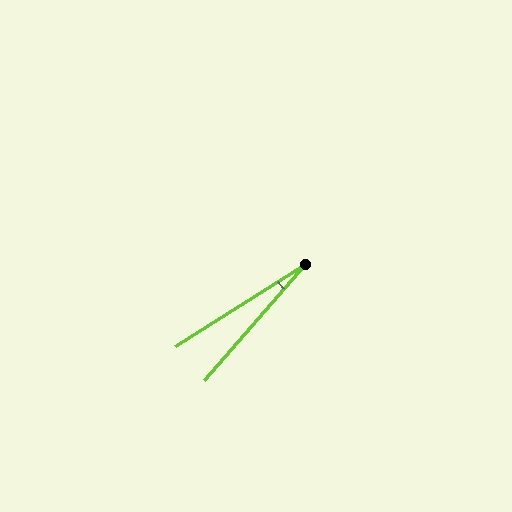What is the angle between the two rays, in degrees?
Approximately 17 degrees.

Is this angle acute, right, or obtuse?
It is acute.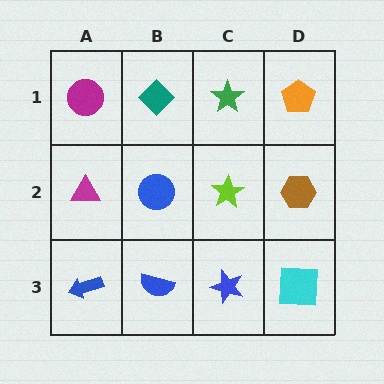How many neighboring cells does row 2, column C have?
4.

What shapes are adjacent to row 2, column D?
An orange pentagon (row 1, column D), a cyan square (row 3, column D), a lime star (row 2, column C).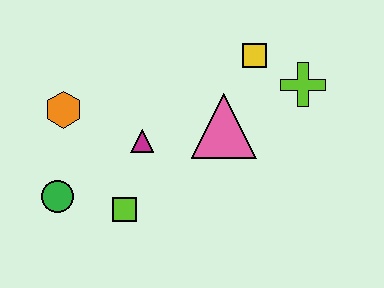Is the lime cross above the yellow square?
No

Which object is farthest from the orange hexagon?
The lime cross is farthest from the orange hexagon.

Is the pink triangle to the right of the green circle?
Yes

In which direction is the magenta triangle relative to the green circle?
The magenta triangle is to the right of the green circle.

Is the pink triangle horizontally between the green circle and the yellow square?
Yes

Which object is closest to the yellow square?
The lime cross is closest to the yellow square.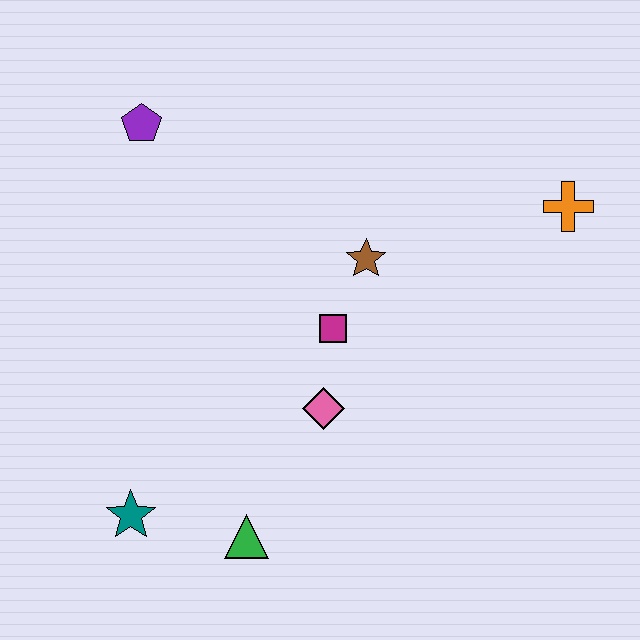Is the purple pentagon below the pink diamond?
No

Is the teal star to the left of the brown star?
Yes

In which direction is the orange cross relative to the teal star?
The orange cross is to the right of the teal star.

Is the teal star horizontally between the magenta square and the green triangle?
No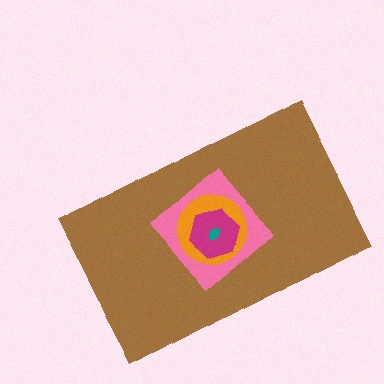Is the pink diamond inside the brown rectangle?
Yes.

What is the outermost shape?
The brown rectangle.